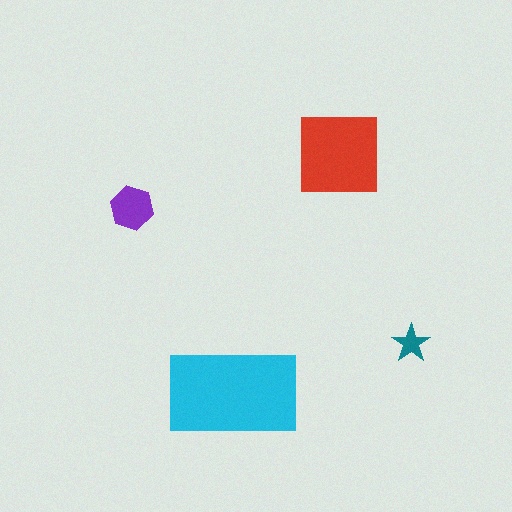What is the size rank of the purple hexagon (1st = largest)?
3rd.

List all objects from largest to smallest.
The cyan rectangle, the red square, the purple hexagon, the teal star.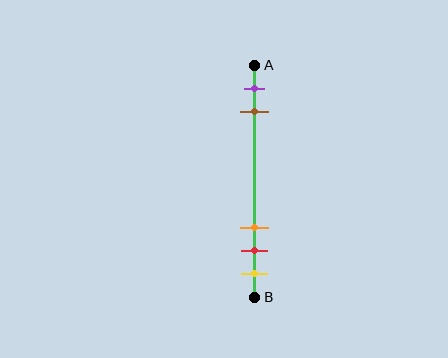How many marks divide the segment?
There are 5 marks dividing the segment.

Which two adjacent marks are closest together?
The red and yellow marks are the closest adjacent pair.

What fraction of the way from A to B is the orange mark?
The orange mark is approximately 70% (0.7) of the way from A to B.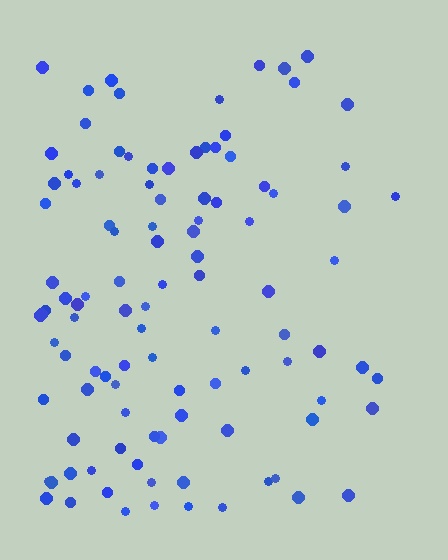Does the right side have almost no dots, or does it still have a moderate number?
Still a moderate number, just noticeably fewer than the left.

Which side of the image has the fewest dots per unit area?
The right.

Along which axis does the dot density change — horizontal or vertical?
Horizontal.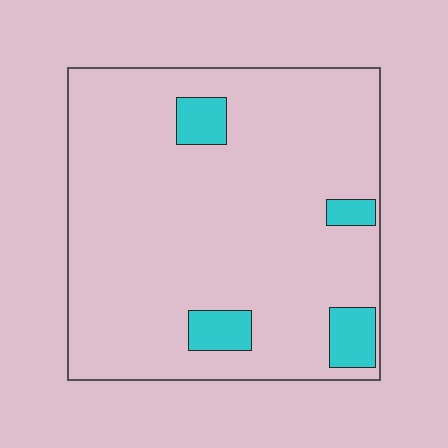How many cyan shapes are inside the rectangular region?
4.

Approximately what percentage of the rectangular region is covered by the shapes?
Approximately 10%.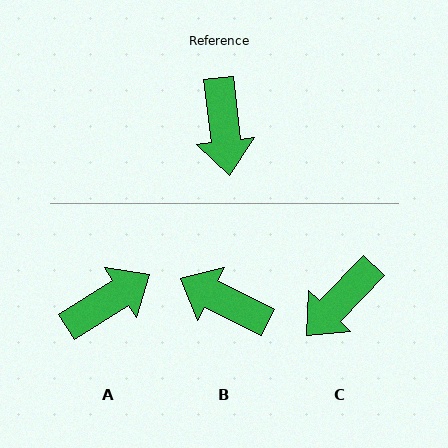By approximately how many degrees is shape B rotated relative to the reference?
Approximately 123 degrees clockwise.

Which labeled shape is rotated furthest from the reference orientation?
B, about 123 degrees away.